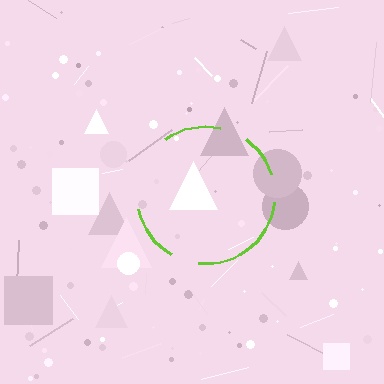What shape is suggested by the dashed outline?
The dashed outline suggests a circle.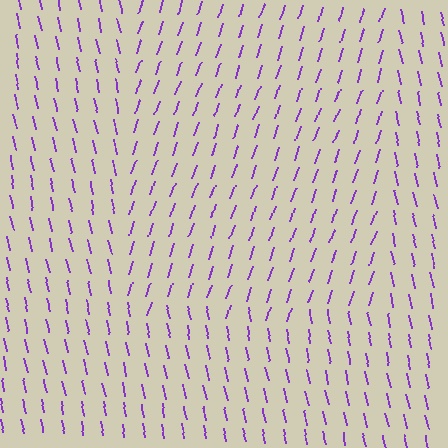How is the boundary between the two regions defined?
The boundary is defined purely by a change in line orientation (approximately 31 degrees difference). All lines are the same color and thickness.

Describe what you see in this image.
The image is filled with small purple line segments. A rectangle region in the image has lines oriented differently from the surrounding lines, creating a visible texture boundary.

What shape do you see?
I see a rectangle.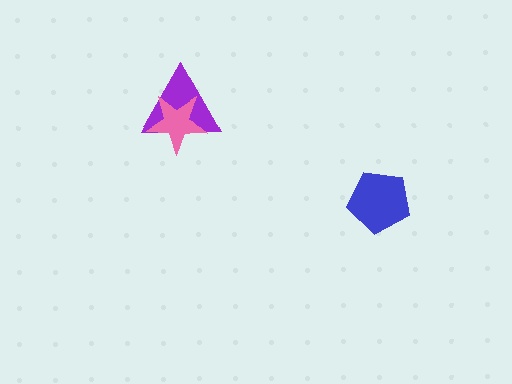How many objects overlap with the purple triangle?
1 object overlaps with the purple triangle.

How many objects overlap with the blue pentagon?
0 objects overlap with the blue pentagon.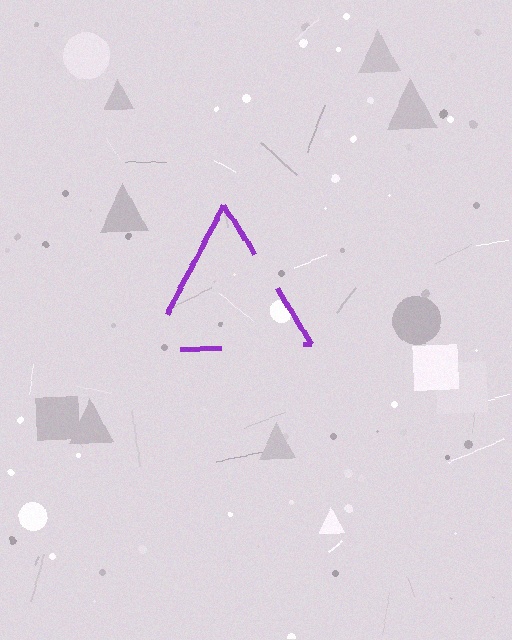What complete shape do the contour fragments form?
The contour fragments form a triangle.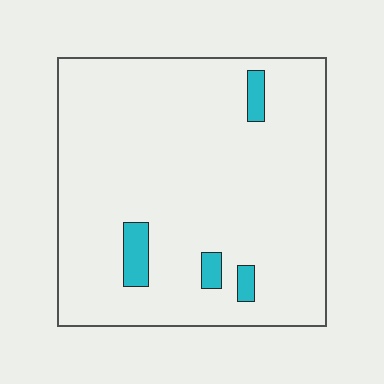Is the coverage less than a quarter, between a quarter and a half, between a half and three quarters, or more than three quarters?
Less than a quarter.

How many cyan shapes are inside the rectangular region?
4.